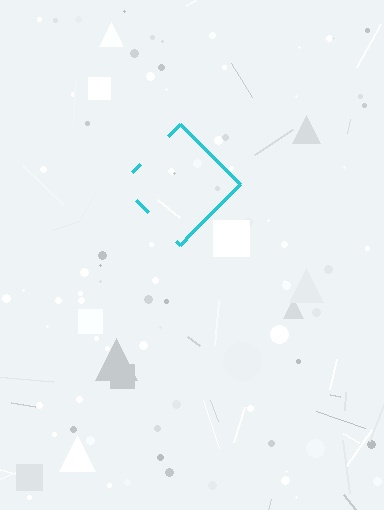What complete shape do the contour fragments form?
The contour fragments form a diamond.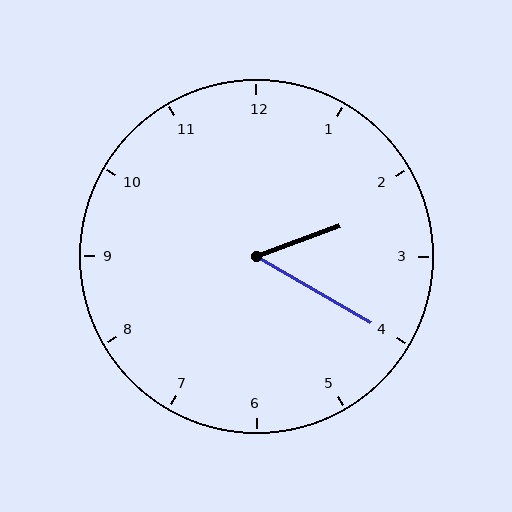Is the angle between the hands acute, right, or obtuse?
It is acute.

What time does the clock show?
2:20.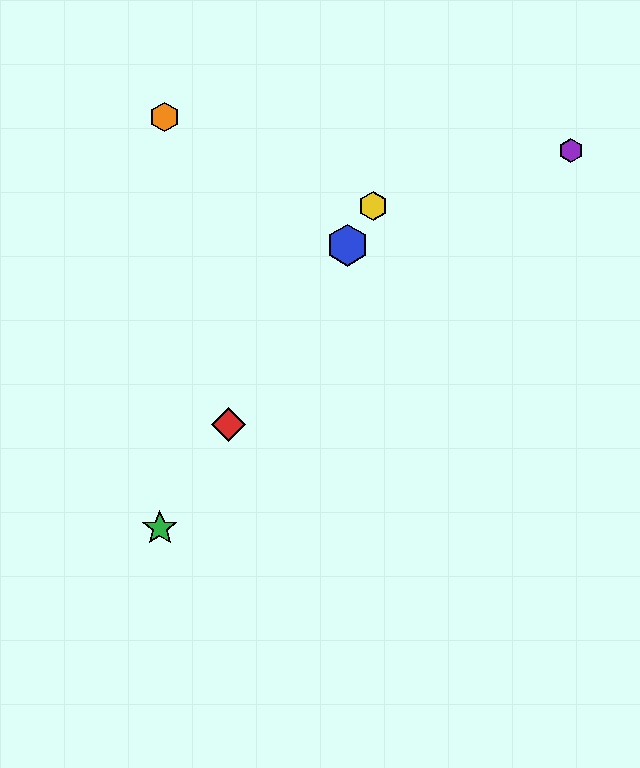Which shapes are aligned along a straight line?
The red diamond, the blue hexagon, the green star, the yellow hexagon are aligned along a straight line.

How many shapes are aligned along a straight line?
4 shapes (the red diamond, the blue hexagon, the green star, the yellow hexagon) are aligned along a straight line.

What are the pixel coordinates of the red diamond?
The red diamond is at (228, 425).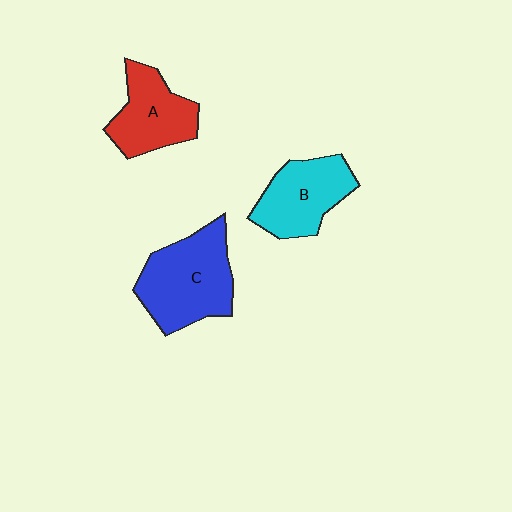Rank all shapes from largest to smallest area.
From largest to smallest: C (blue), B (cyan), A (red).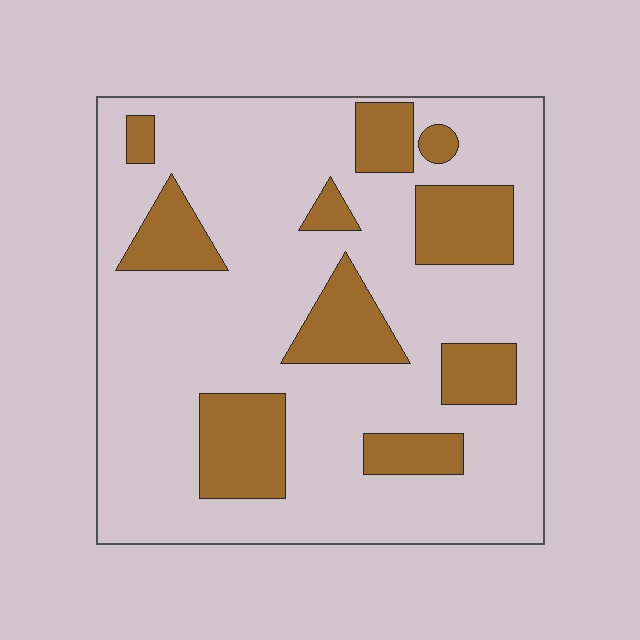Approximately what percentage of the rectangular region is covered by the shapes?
Approximately 25%.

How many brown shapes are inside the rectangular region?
10.